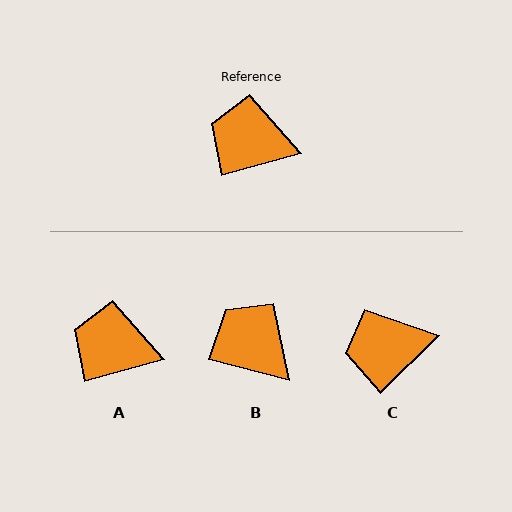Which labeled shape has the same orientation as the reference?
A.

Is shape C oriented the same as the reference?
No, it is off by about 29 degrees.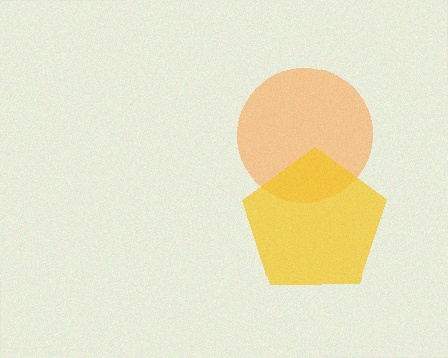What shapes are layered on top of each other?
The layered shapes are: an orange circle, a yellow pentagon.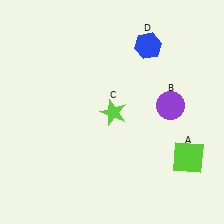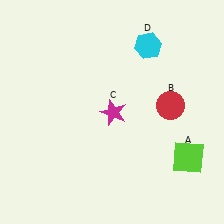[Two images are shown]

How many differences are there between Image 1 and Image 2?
There are 3 differences between the two images.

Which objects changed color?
B changed from purple to red. C changed from lime to magenta. D changed from blue to cyan.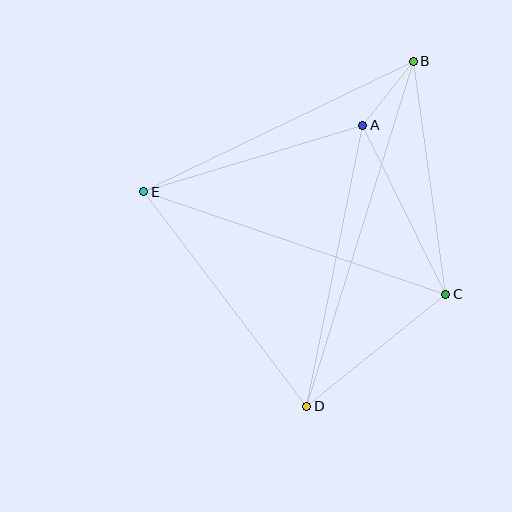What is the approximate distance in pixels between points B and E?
The distance between B and E is approximately 299 pixels.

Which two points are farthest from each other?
Points B and D are farthest from each other.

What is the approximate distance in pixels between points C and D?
The distance between C and D is approximately 179 pixels.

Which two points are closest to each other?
Points A and B are closest to each other.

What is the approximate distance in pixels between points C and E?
The distance between C and E is approximately 319 pixels.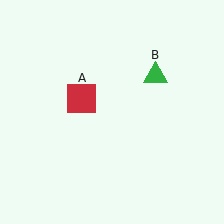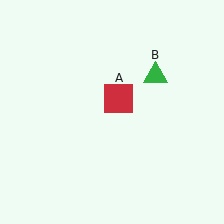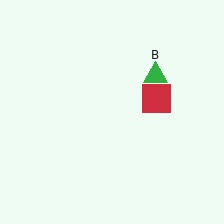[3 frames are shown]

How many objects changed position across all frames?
1 object changed position: red square (object A).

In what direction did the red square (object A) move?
The red square (object A) moved right.